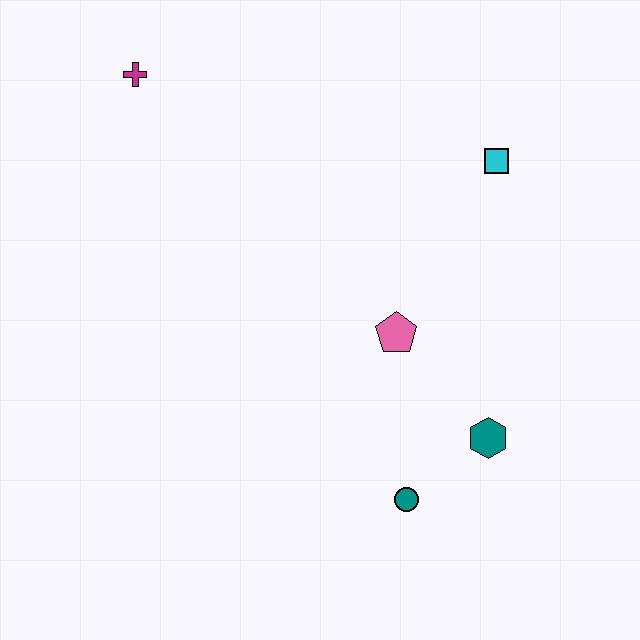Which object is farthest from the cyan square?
The magenta cross is farthest from the cyan square.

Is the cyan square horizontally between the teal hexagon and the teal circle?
No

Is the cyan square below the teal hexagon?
No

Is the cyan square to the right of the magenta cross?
Yes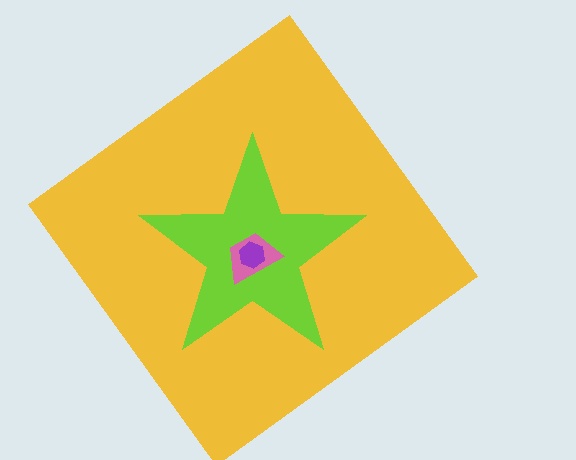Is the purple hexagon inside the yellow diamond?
Yes.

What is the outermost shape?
The yellow diamond.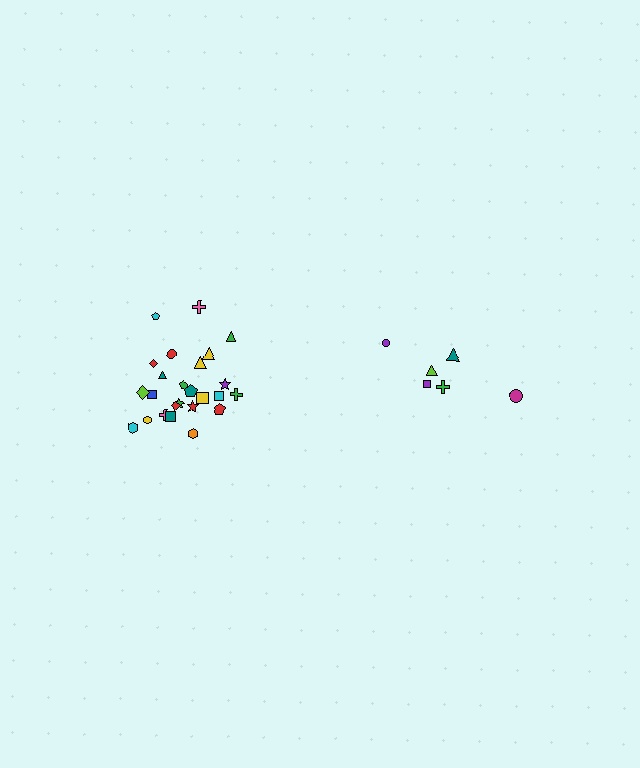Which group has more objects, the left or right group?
The left group.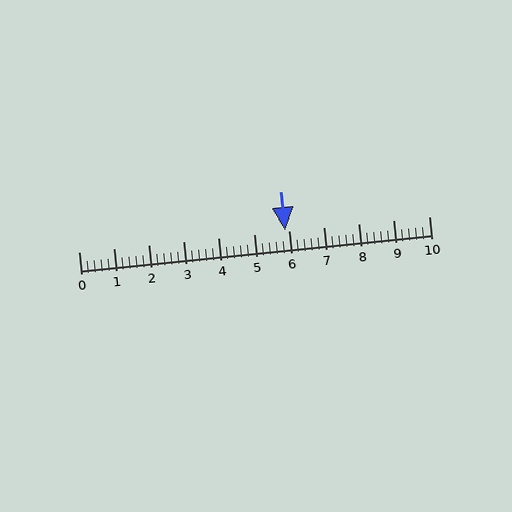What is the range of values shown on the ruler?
The ruler shows values from 0 to 10.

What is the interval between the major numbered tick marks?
The major tick marks are spaced 1 units apart.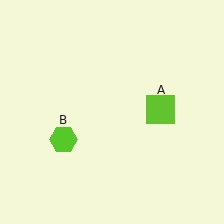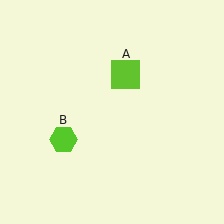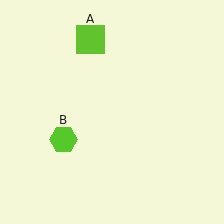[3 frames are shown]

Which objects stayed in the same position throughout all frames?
Lime hexagon (object B) remained stationary.